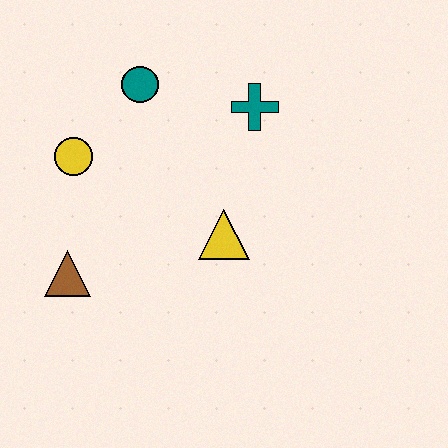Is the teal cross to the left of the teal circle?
No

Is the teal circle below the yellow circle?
No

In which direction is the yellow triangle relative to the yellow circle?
The yellow triangle is to the right of the yellow circle.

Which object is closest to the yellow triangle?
The teal cross is closest to the yellow triangle.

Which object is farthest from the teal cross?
The brown triangle is farthest from the teal cross.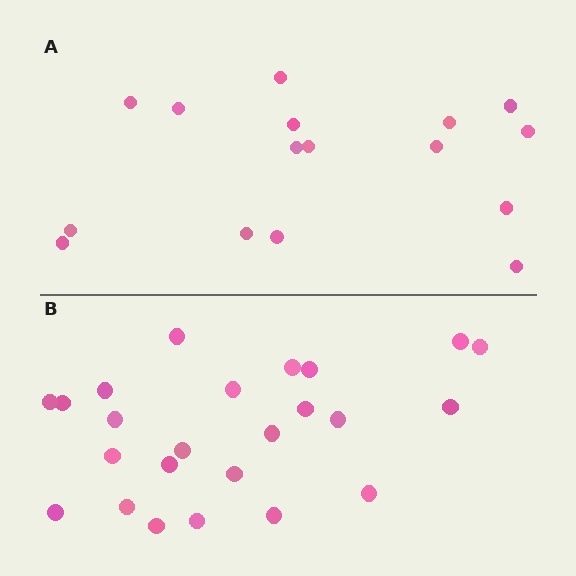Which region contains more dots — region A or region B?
Region B (the bottom region) has more dots.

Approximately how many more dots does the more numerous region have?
Region B has roughly 8 or so more dots than region A.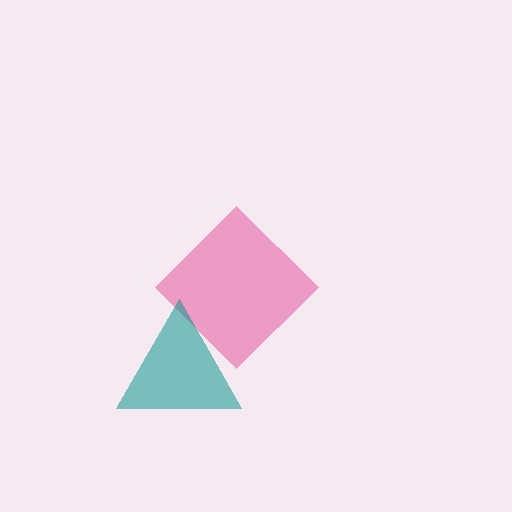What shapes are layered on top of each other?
The layered shapes are: a pink diamond, a teal triangle.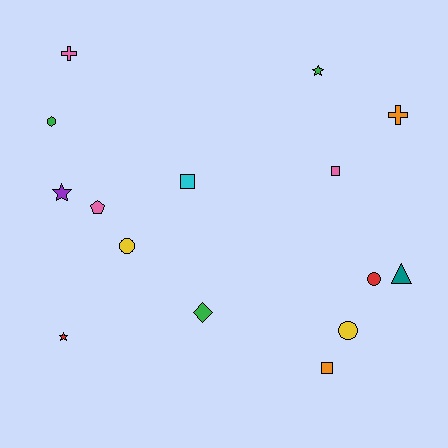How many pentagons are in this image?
There is 1 pentagon.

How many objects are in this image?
There are 15 objects.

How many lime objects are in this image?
There are no lime objects.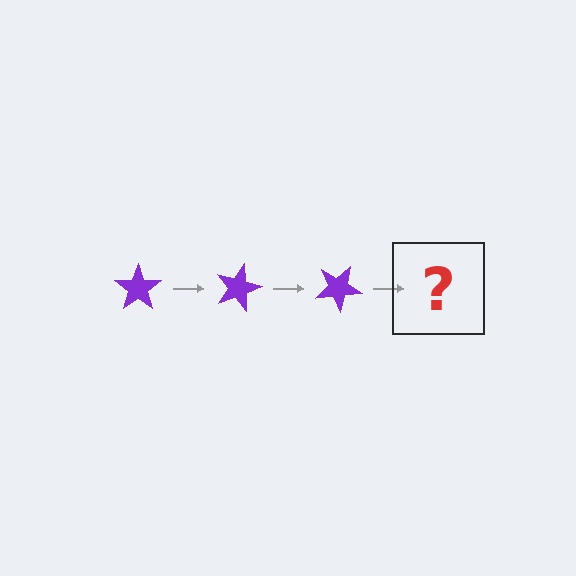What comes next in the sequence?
The next element should be a purple star rotated 45 degrees.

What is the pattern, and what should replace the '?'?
The pattern is that the star rotates 15 degrees each step. The '?' should be a purple star rotated 45 degrees.